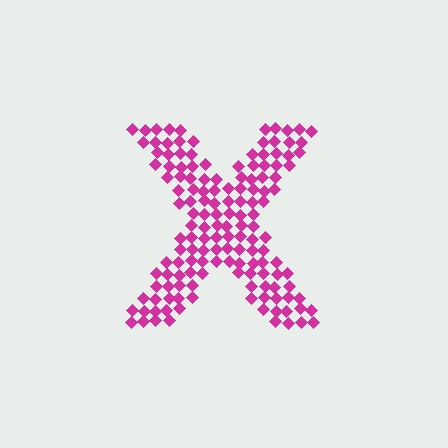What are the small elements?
The small elements are diamonds.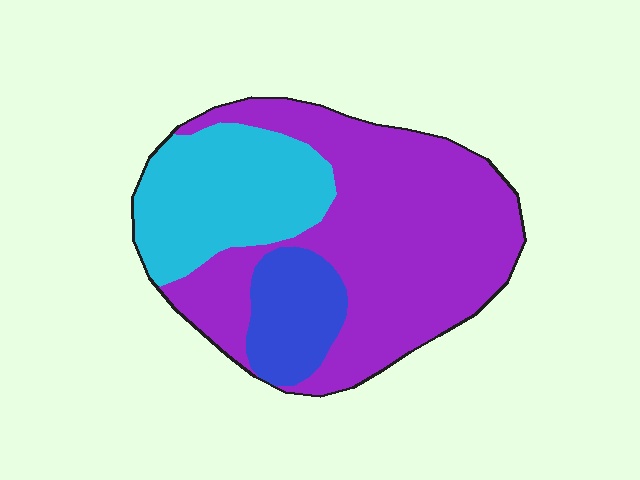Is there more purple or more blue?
Purple.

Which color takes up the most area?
Purple, at roughly 60%.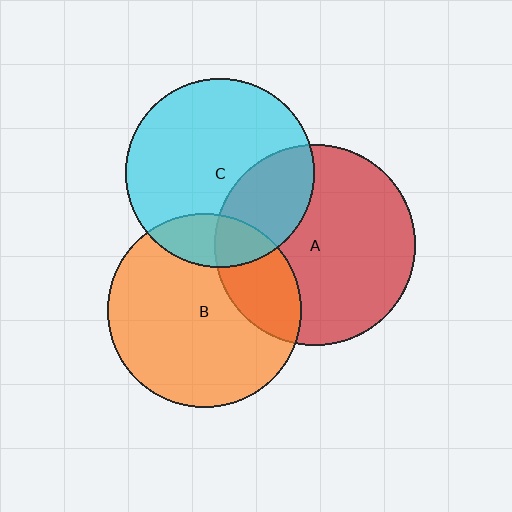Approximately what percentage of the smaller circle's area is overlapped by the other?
Approximately 15%.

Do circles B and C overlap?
Yes.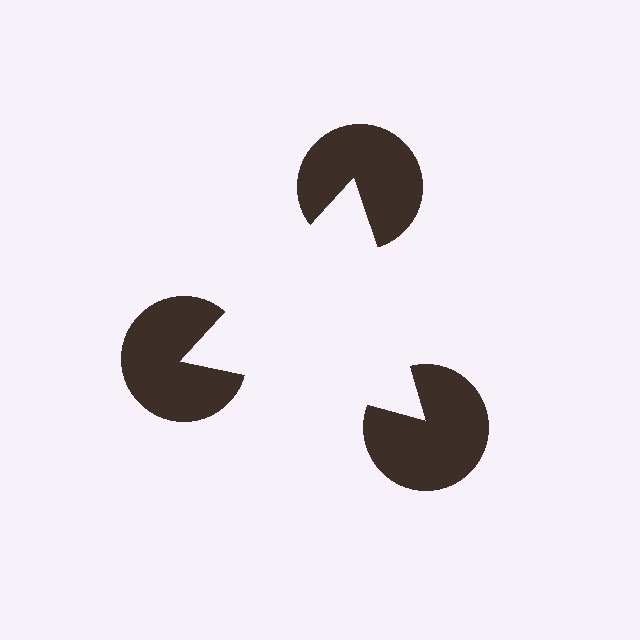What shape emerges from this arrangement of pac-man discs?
An illusory triangle — its edges are inferred from the aligned wedge cuts in the pac-man discs, not physically drawn.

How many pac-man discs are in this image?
There are 3 — one at each vertex of the illusory triangle.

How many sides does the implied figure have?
3 sides.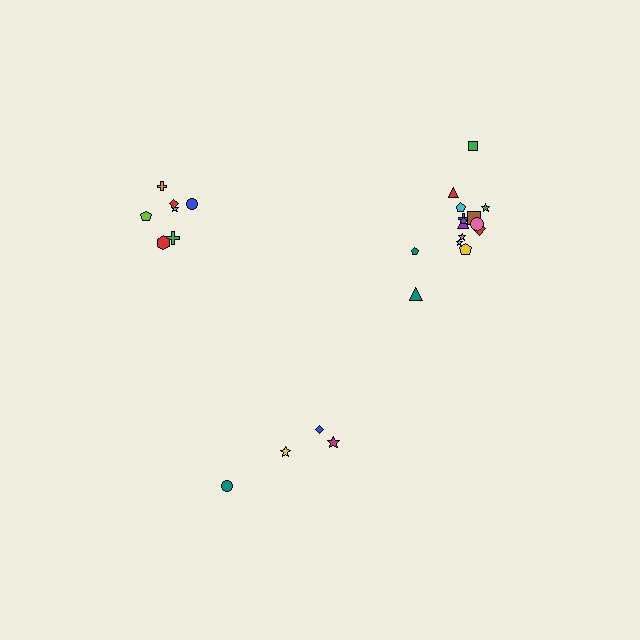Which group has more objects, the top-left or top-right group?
The top-right group.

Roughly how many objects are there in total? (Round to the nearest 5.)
Roughly 25 objects in total.